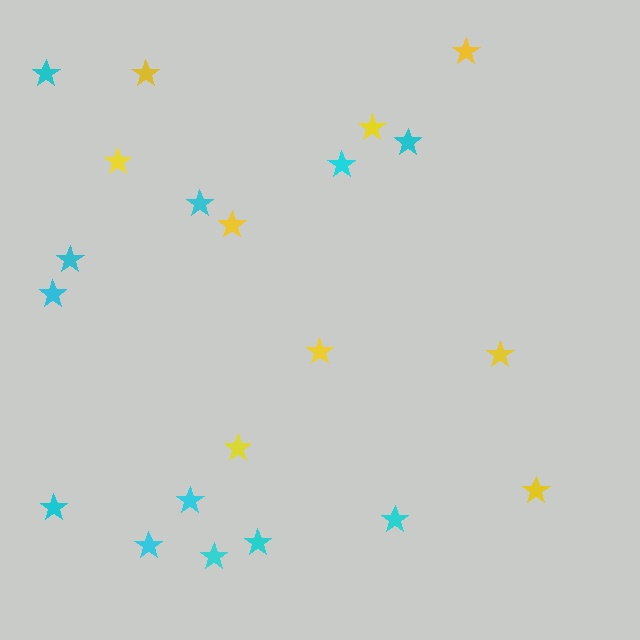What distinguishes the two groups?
There are 2 groups: one group of yellow stars (9) and one group of cyan stars (12).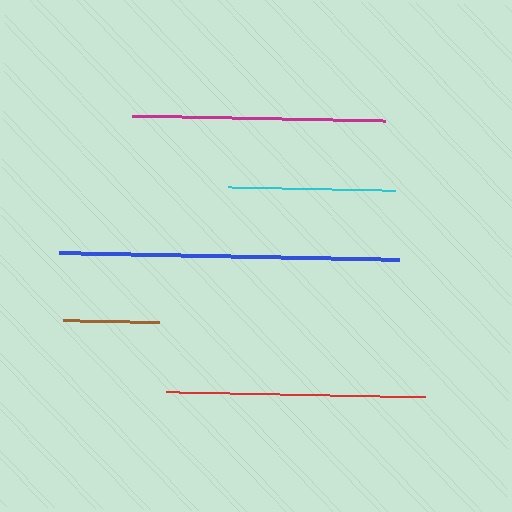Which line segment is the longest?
The blue line is the longest at approximately 340 pixels.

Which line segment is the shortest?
The brown line is the shortest at approximately 96 pixels.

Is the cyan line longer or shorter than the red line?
The red line is longer than the cyan line.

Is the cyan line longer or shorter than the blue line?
The blue line is longer than the cyan line.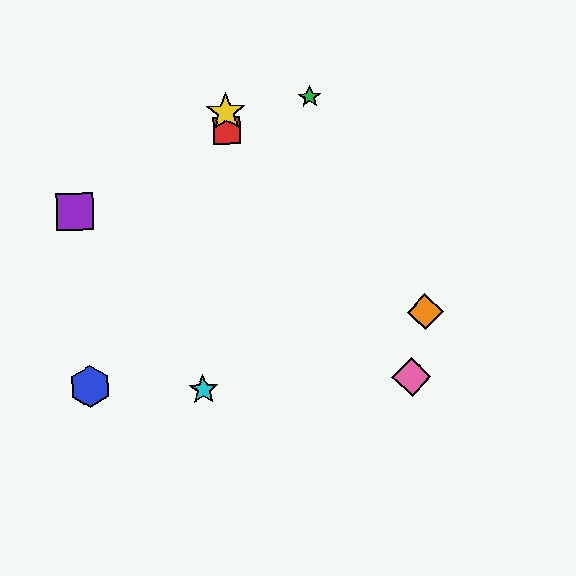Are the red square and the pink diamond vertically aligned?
No, the red square is at x≈226 and the pink diamond is at x≈412.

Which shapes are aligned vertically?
The red square, the yellow star are aligned vertically.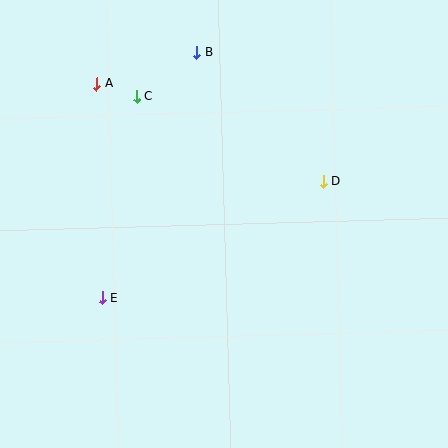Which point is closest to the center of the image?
Point D at (323, 182) is closest to the center.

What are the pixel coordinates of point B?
Point B is at (197, 53).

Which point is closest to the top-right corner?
Point D is closest to the top-right corner.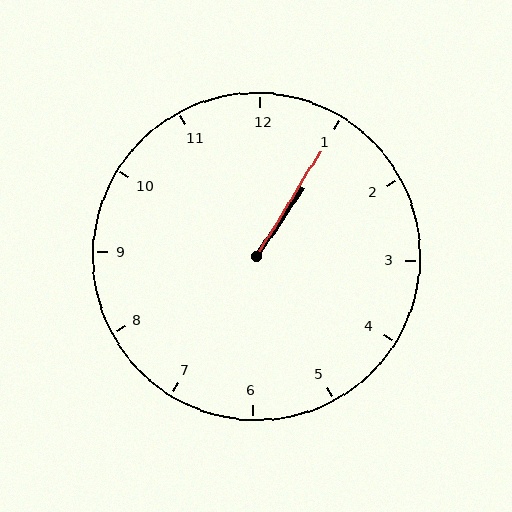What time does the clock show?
1:05.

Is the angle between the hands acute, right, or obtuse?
It is acute.